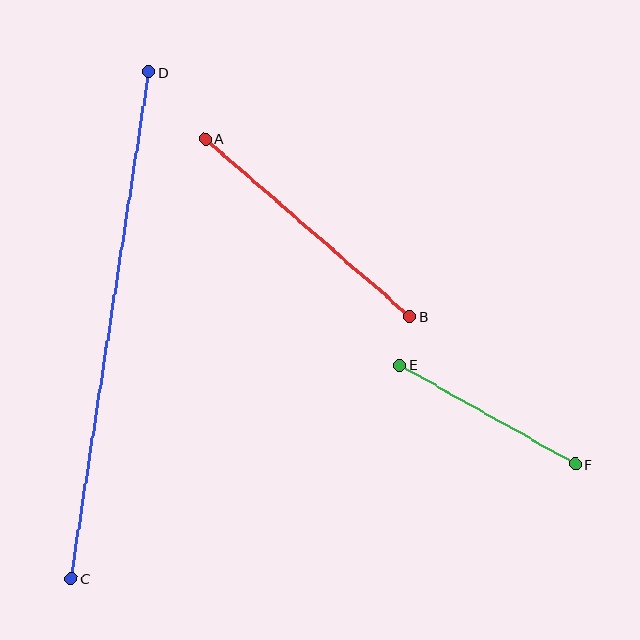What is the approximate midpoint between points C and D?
The midpoint is at approximately (110, 326) pixels.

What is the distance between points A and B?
The distance is approximately 272 pixels.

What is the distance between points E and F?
The distance is approximately 201 pixels.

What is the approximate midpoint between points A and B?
The midpoint is at approximately (308, 228) pixels.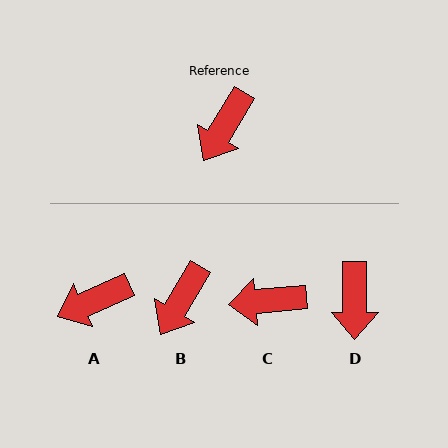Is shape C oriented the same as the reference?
No, it is off by about 54 degrees.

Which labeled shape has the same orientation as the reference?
B.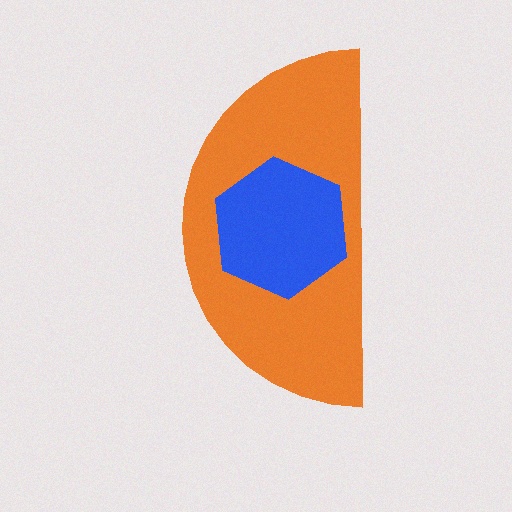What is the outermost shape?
The orange semicircle.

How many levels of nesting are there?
2.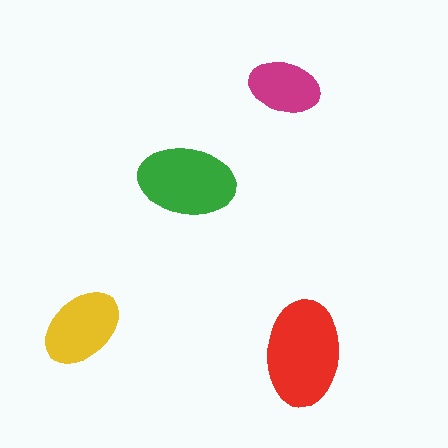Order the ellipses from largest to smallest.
the red one, the green one, the yellow one, the magenta one.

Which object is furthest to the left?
The yellow ellipse is leftmost.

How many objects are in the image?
There are 4 objects in the image.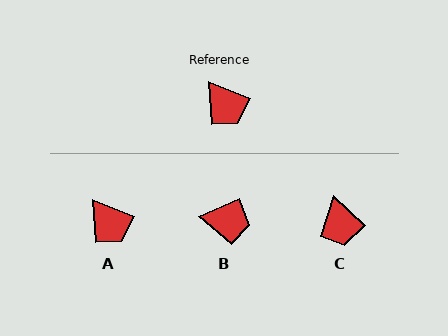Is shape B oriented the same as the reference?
No, it is off by about 45 degrees.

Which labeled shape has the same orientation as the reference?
A.